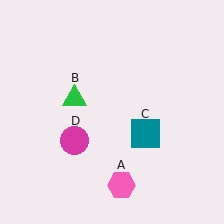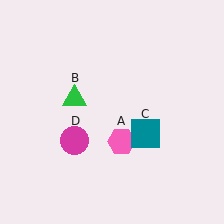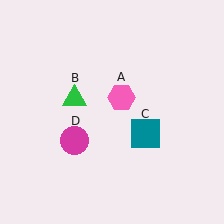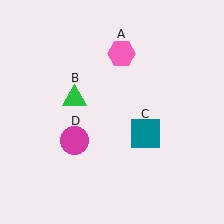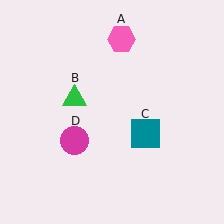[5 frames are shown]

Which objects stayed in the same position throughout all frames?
Green triangle (object B) and teal square (object C) and magenta circle (object D) remained stationary.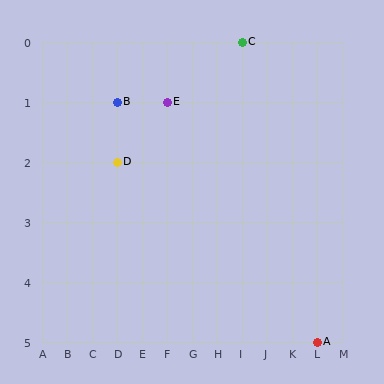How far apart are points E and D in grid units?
Points E and D are 2 columns and 1 row apart (about 2.2 grid units diagonally).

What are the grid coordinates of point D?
Point D is at grid coordinates (D, 2).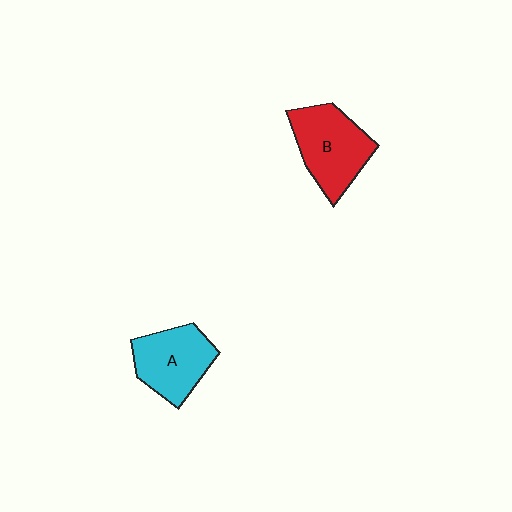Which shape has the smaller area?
Shape A (cyan).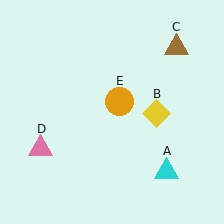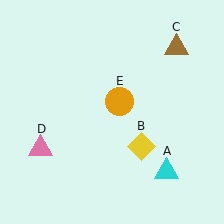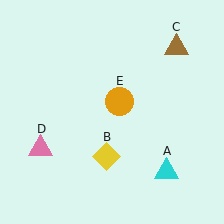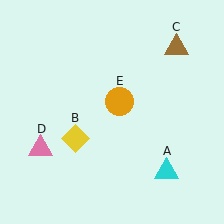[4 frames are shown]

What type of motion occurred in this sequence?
The yellow diamond (object B) rotated clockwise around the center of the scene.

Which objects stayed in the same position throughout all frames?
Cyan triangle (object A) and brown triangle (object C) and pink triangle (object D) and orange circle (object E) remained stationary.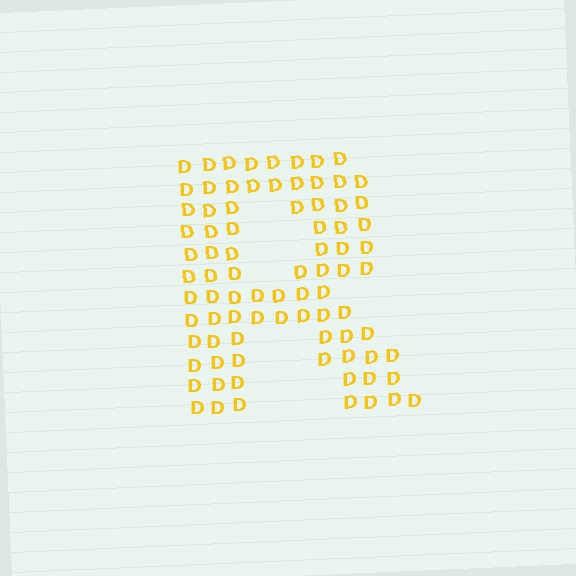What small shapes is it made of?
It is made of small letter D's.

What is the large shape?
The large shape is the letter R.